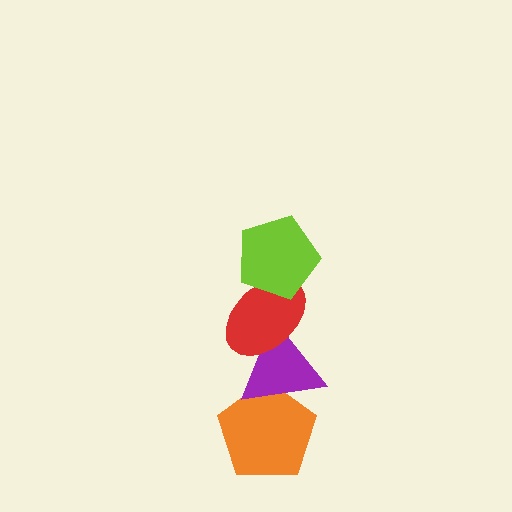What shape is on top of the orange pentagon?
The purple triangle is on top of the orange pentagon.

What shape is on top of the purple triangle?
The red ellipse is on top of the purple triangle.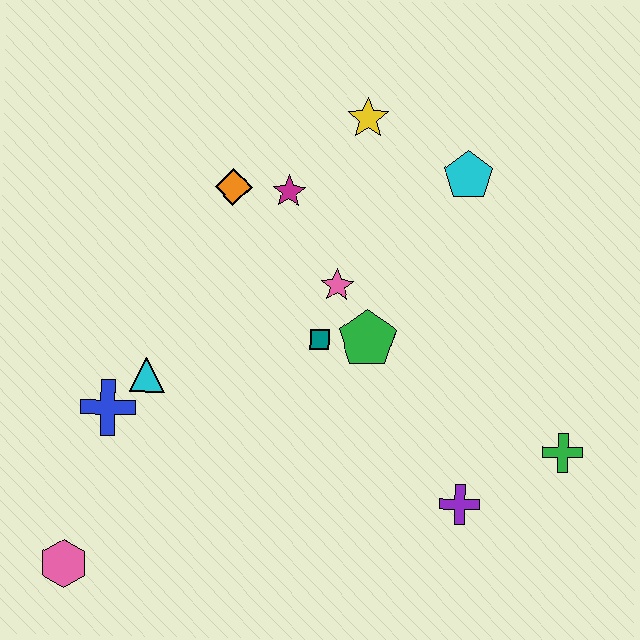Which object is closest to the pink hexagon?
The blue cross is closest to the pink hexagon.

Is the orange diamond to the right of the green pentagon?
No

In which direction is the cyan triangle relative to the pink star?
The cyan triangle is to the left of the pink star.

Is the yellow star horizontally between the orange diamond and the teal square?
No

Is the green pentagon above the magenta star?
No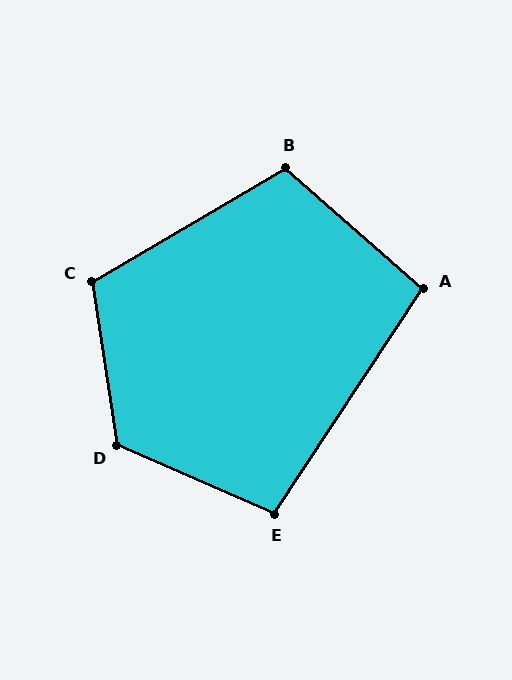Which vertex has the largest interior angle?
D, at approximately 122 degrees.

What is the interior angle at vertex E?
Approximately 100 degrees (obtuse).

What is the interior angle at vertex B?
Approximately 108 degrees (obtuse).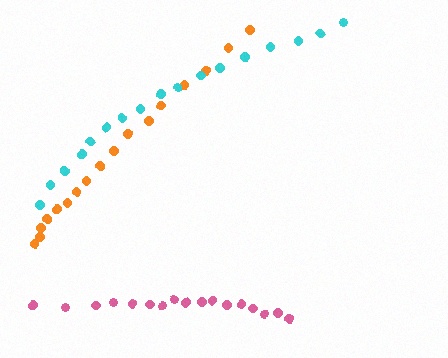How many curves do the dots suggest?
There are 3 distinct paths.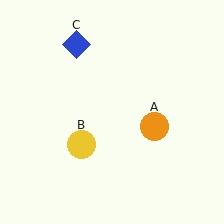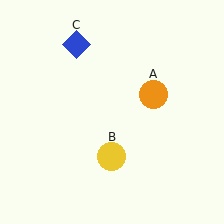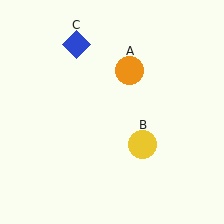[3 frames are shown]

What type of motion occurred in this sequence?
The orange circle (object A), yellow circle (object B) rotated counterclockwise around the center of the scene.